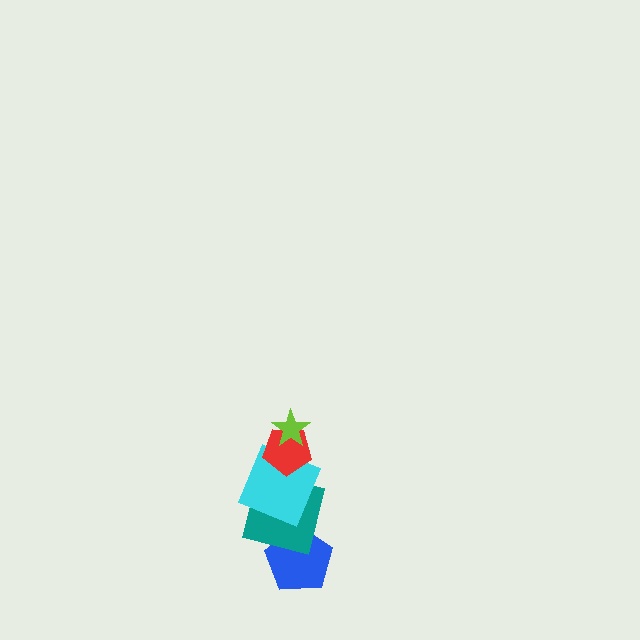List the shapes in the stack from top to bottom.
From top to bottom: the lime star, the red pentagon, the cyan square, the teal square, the blue pentagon.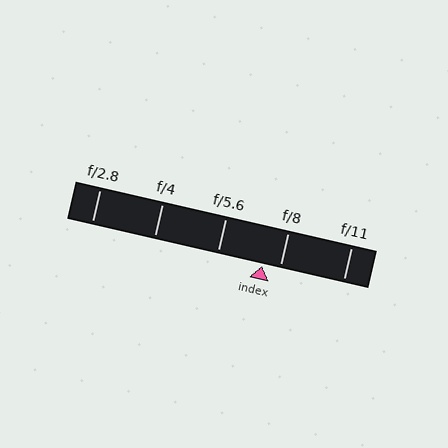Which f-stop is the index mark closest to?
The index mark is closest to f/8.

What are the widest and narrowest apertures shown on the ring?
The widest aperture shown is f/2.8 and the narrowest is f/11.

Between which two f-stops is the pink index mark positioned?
The index mark is between f/5.6 and f/8.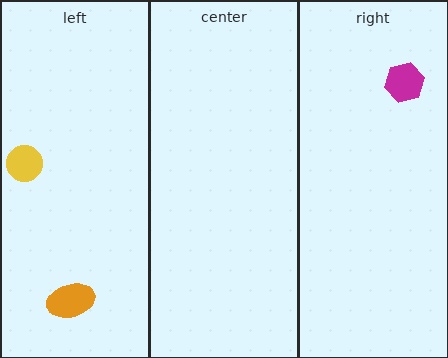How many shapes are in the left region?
2.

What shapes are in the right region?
The magenta hexagon.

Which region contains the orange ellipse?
The left region.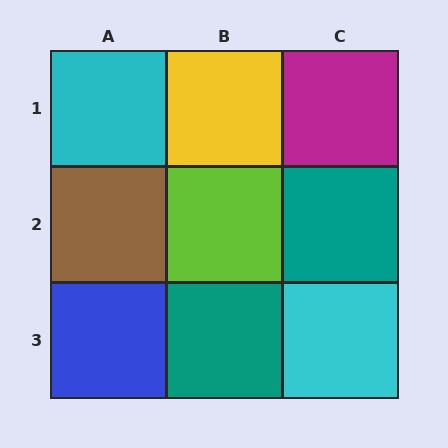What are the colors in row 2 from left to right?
Brown, lime, teal.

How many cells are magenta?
1 cell is magenta.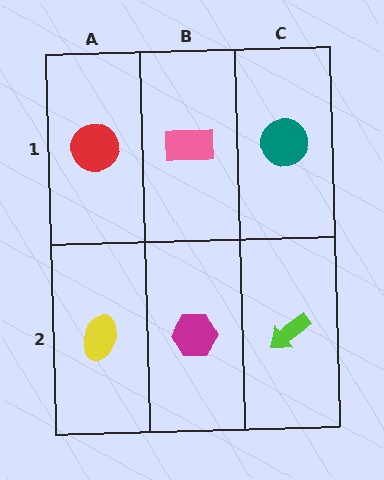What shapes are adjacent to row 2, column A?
A red circle (row 1, column A), a magenta hexagon (row 2, column B).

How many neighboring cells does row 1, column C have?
2.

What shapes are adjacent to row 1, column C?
A lime arrow (row 2, column C), a pink rectangle (row 1, column B).